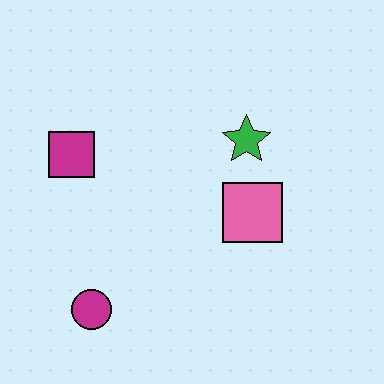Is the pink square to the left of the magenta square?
No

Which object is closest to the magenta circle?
The magenta square is closest to the magenta circle.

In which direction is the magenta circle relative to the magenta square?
The magenta circle is below the magenta square.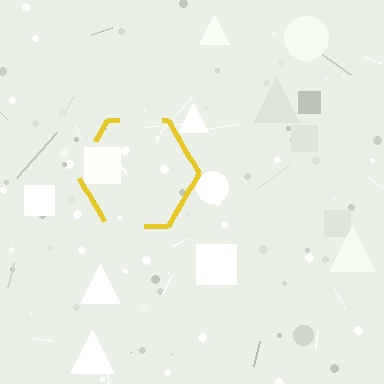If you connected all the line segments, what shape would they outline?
They would outline a hexagon.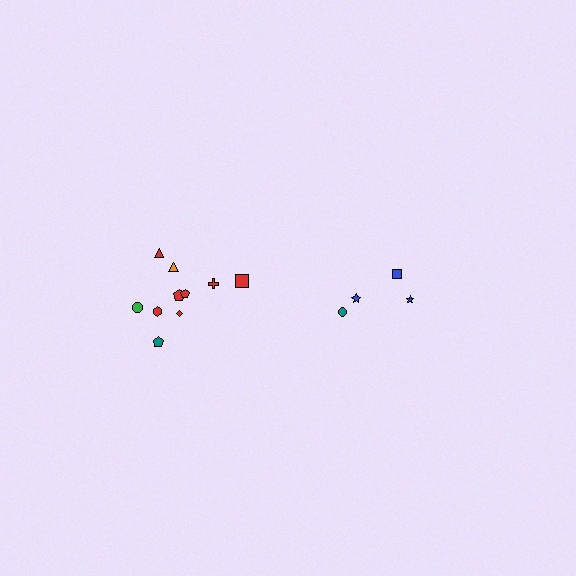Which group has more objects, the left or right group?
The left group.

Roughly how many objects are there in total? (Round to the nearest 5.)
Roughly 15 objects in total.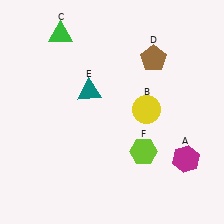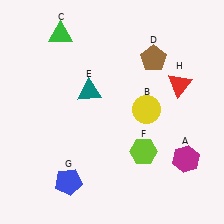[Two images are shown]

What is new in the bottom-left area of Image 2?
A blue pentagon (G) was added in the bottom-left area of Image 2.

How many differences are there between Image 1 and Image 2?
There are 2 differences between the two images.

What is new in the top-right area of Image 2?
A red triangle (H) was added in the top-right area of Image 2.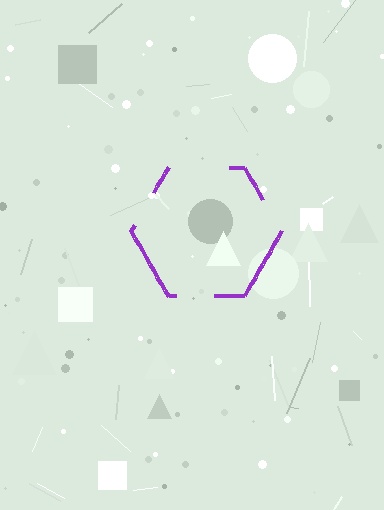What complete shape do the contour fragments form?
The contour fragments form a hexagon.